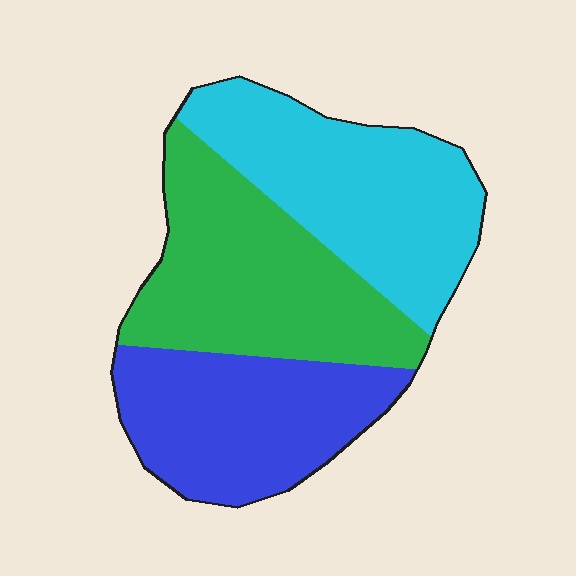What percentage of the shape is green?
Green covers about 35% of the shape.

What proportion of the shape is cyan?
Cyan takes up about one third (1/3) of the shape.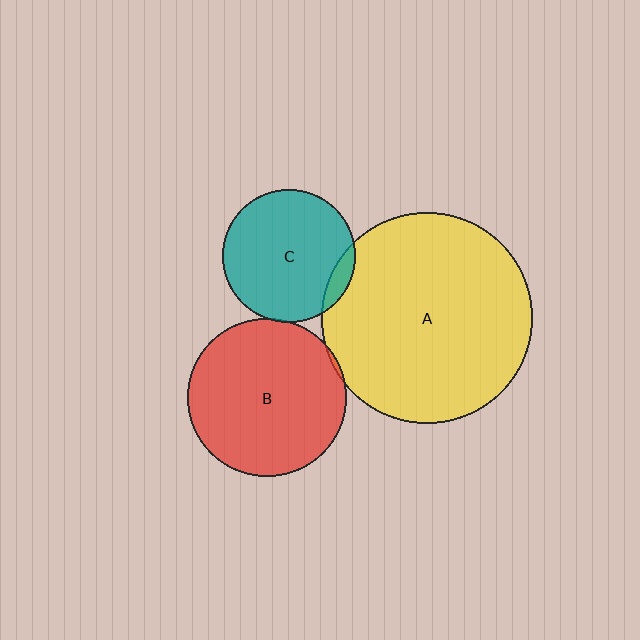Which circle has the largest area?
Circle A (yellow).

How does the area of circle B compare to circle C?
Approximately 1.4 times.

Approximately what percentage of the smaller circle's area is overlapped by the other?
Approximately 5%.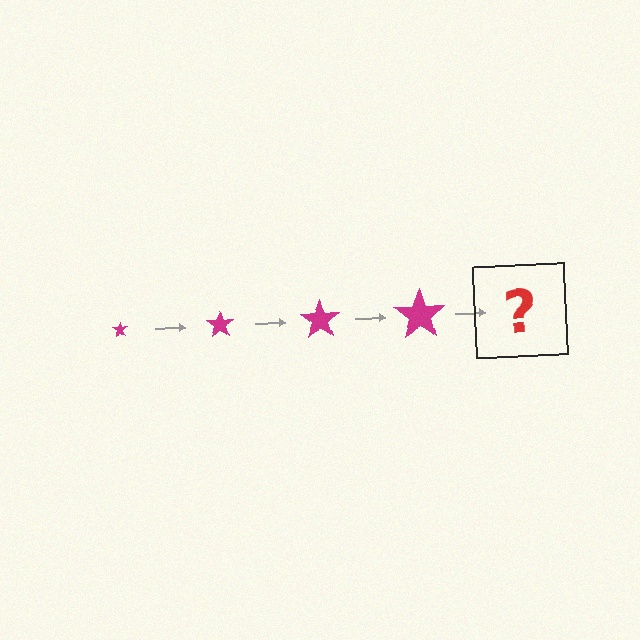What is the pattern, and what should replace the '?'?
The pattern is that the star gets progressively larger each step. The '?' should be a magenta star, larger than the previous one.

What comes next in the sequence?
The next element should be a magenta star, larger than the previous one.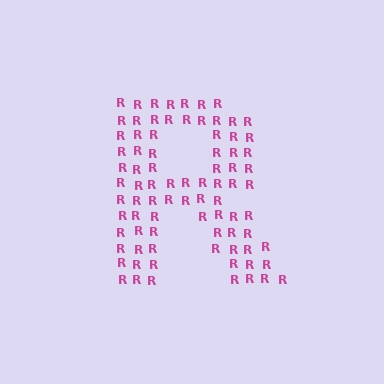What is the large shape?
The large shape is the letter R.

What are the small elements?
The small elements are letter R's.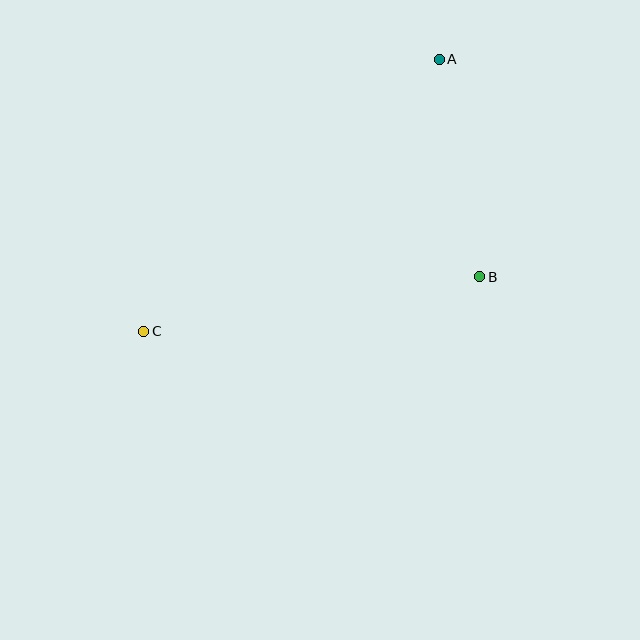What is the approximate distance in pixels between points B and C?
The distance between B and C is approximately 341 pixels.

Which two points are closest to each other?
Points A and B are closest to each other.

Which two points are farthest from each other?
Points A and C are farthest from each other.